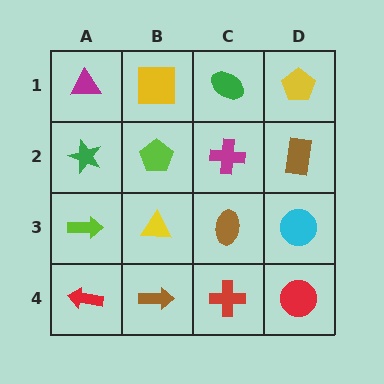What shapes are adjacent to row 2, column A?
A magenta triangle (row 1, column A), a lime arrow (row 3, column A), a lime pentagon (row 2, column B).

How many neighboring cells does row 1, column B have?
3.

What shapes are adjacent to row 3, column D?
A brown rectangle (row 2, column D), a red circle (row 4, column D), a brown ellipse (row 3, column C).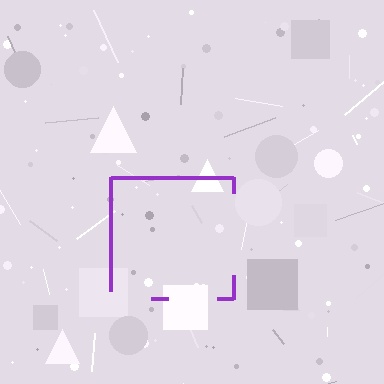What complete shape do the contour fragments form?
The contour fragments form a square.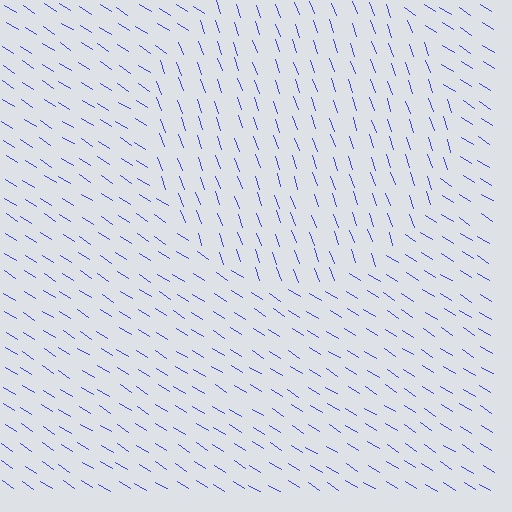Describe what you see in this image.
The image is filled with small blue line segments. A circle region in the image has lines oriented differently from the surrounding lines, creating a visible texture boundary.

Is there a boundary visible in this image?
Yes, there is a texture boundary formed by a change in line orientation.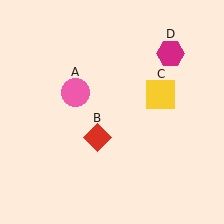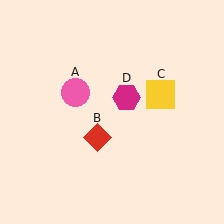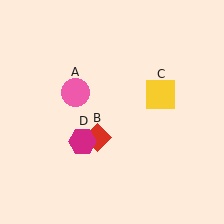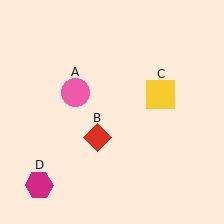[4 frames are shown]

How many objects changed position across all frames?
1 object changed position: magenta hexagon (object D).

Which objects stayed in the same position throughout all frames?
Pink circle (object A) and red diamond (object B) and yellow square (object C) remained stationary.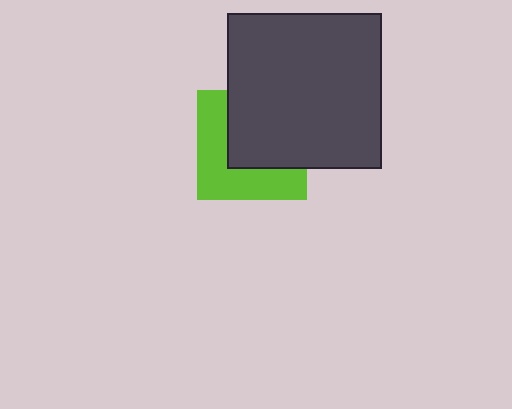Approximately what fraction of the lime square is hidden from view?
Roughly 53% of the lime square is hidden behind the dark gray square.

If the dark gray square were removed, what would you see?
You would see the complete lime square.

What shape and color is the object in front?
The object in front is a dark gray square.